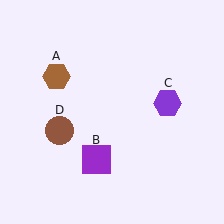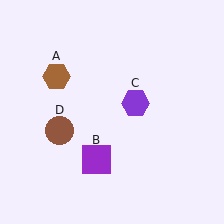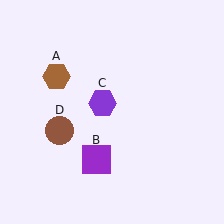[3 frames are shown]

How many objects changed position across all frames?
1 object changed position: purple hexagon (object C).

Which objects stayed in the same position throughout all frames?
Brown hexagon (object A) and purple square (object B) and brown circle (object D) remained stationary.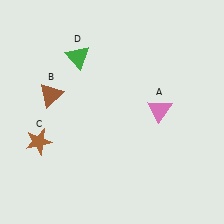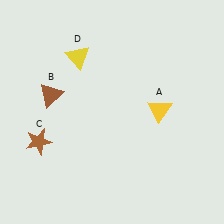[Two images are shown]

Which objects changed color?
A changed from pink to yellow. D changed from green to yellow.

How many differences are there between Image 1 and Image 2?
There are 2 differences between the two images.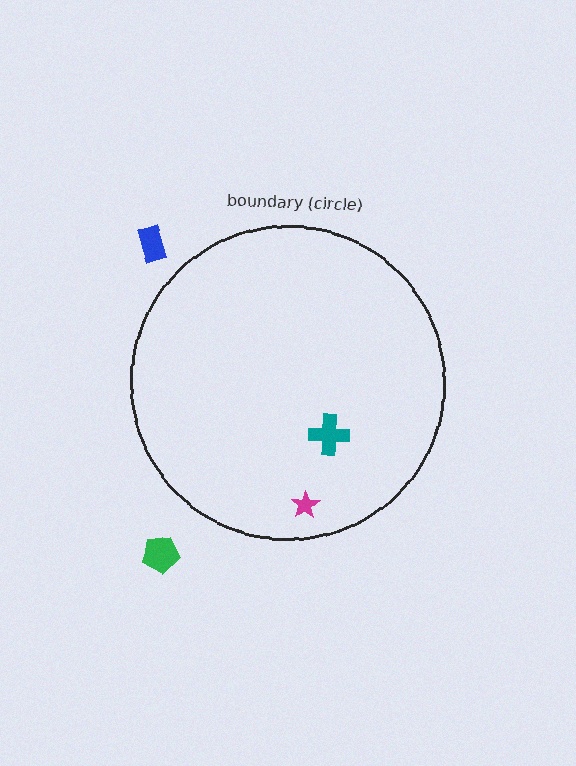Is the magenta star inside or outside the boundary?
Inside.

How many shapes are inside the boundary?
2 inside, 2 outside.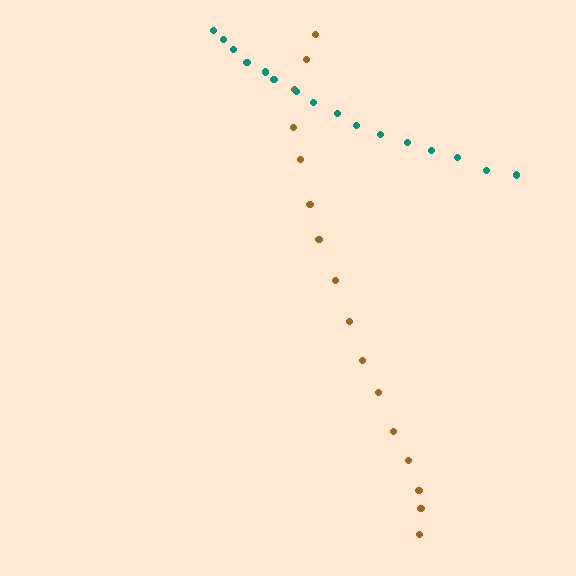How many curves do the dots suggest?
There are 2 distinct paths.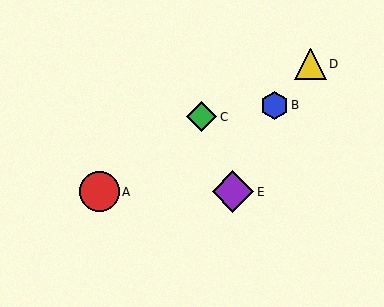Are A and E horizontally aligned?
Yes, both are at y≈192.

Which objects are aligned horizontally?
Objects A, E are aligned horizontally.